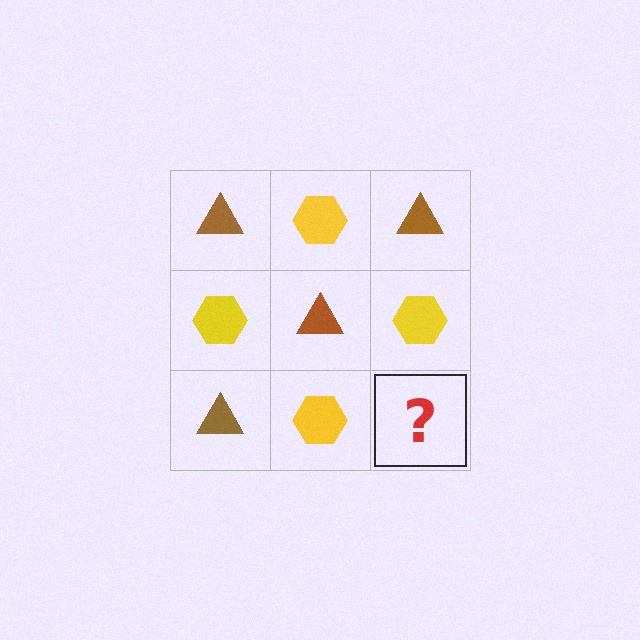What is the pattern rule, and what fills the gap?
The rule is that it alternates brown triangle and yellow hexagon in a checkerboard pattern. The gap should be filled with a brown triangle.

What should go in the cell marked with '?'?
The missing cell should contain a brown triangle.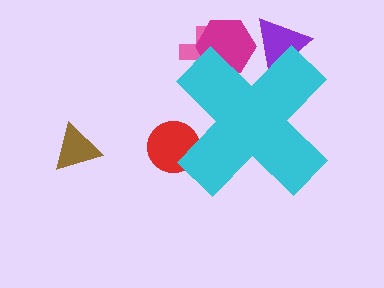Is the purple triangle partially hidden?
Yes, the purple triangle is partially hidden behind the cyan cross.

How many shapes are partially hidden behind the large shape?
4 shapes are partially hidden.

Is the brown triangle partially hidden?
No, the brown triangle is fully visible.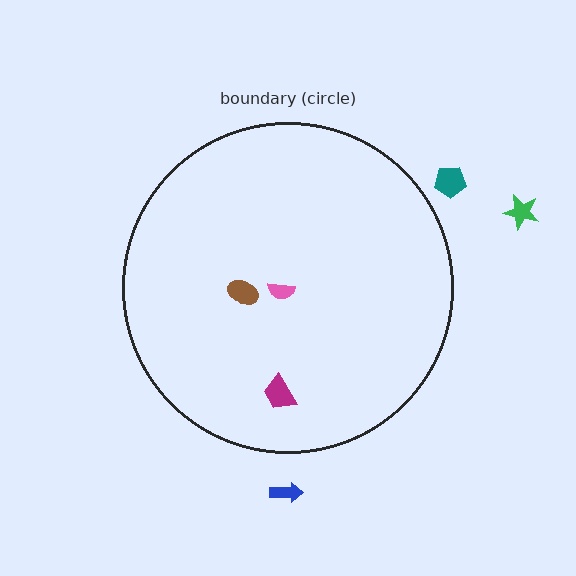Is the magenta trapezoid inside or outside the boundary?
Inside.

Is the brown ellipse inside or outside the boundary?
Inside.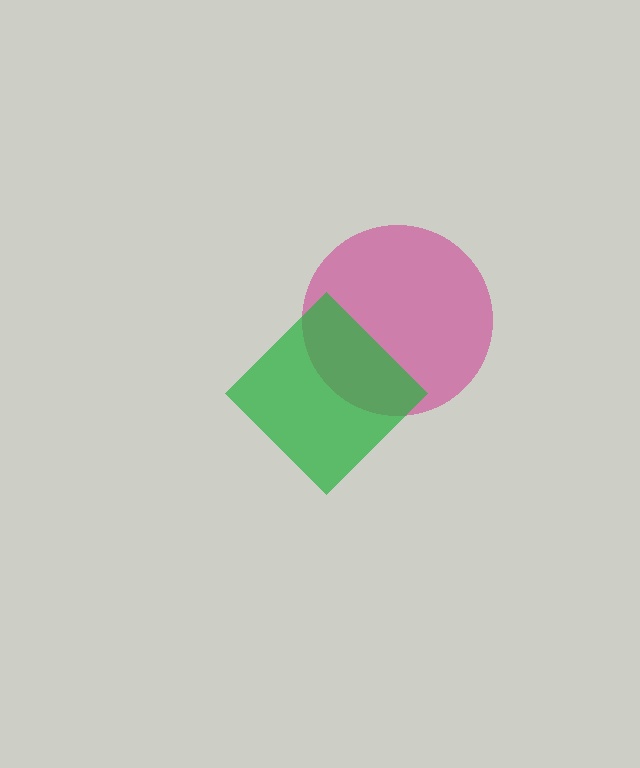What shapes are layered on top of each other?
The layered shapes are: a magenta circle, a green diamond.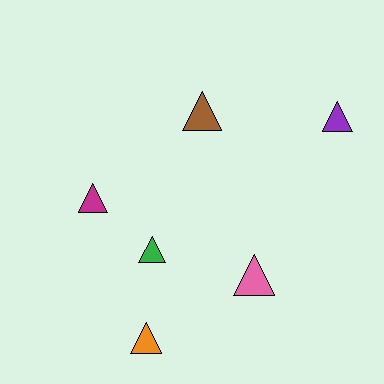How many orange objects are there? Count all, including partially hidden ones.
There is 1 orange object.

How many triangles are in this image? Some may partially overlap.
There are 6 triangles.